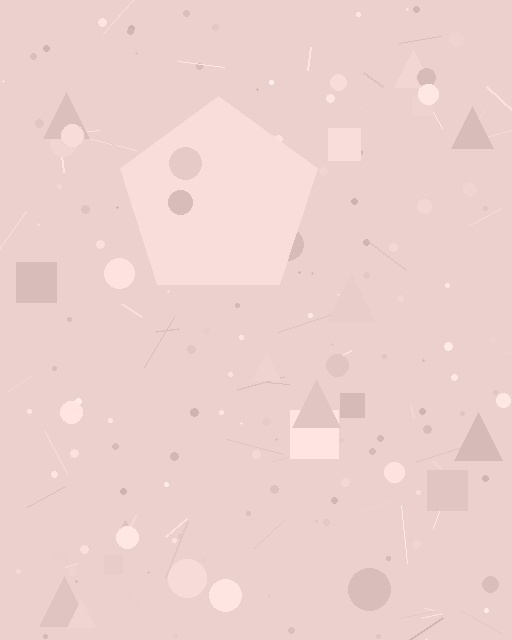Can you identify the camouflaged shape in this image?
The camouflaged shape is a pentagon.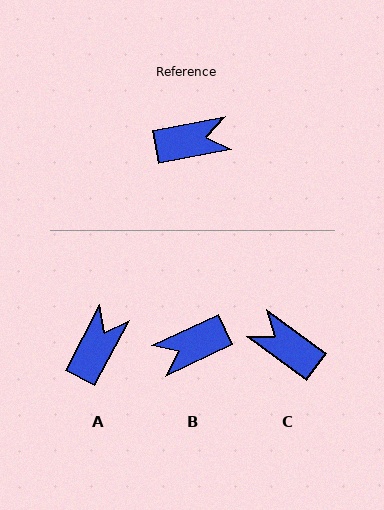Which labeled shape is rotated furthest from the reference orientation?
B, about 166 degrees away.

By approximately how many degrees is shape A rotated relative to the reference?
Approximately 51 degrees counter-clockwise.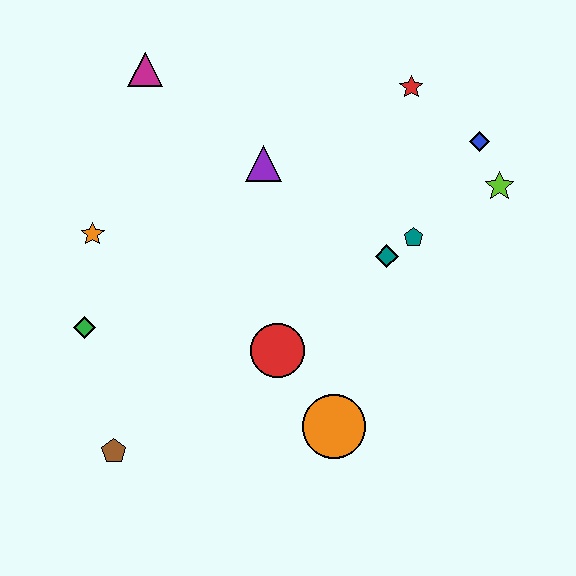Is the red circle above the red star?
No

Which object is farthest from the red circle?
The magenta triangle is farthest from the red circle.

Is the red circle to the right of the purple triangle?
Yes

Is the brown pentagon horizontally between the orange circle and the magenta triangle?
No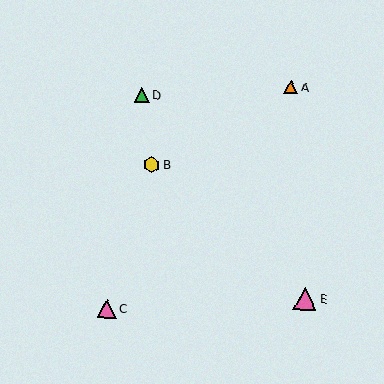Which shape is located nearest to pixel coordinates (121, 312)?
The pink triangle (labeled C) at (107, 309) is nearest to that location.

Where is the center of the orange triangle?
The center of the orange triangle is at (291, 87).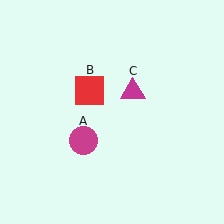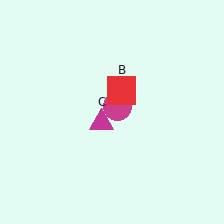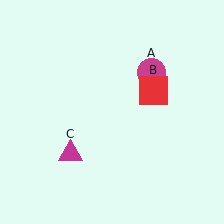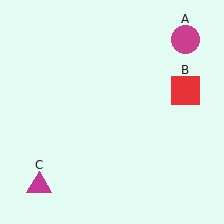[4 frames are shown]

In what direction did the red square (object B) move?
The red square (object B) moved right.